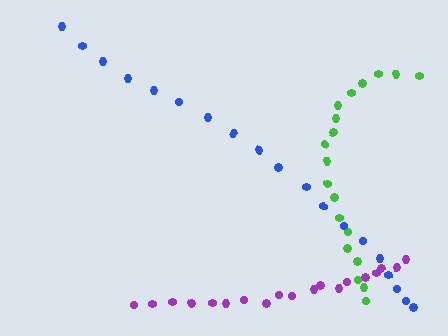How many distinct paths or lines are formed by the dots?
There are 3 distinct paths.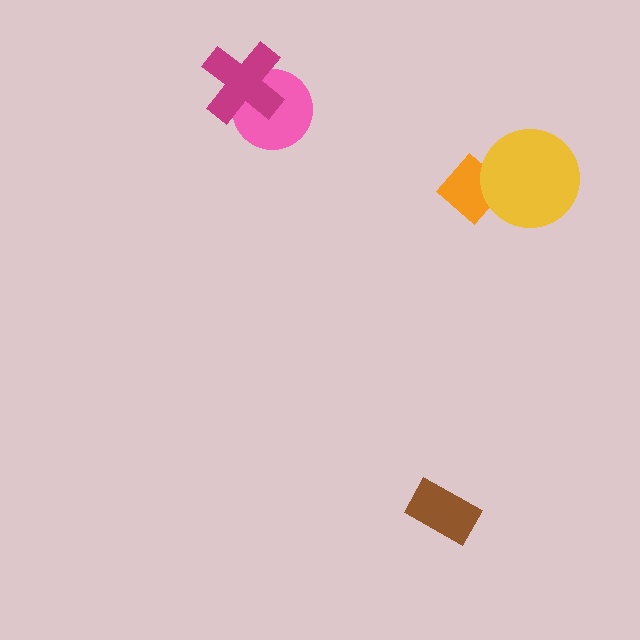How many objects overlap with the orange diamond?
1 object overlaps with the orange diamond.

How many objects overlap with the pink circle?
1 object overlaps with the pink circle.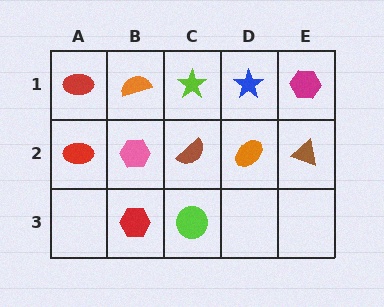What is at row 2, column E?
A brown triangle.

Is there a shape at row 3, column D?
No, that cell is empty.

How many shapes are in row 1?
5 shapes.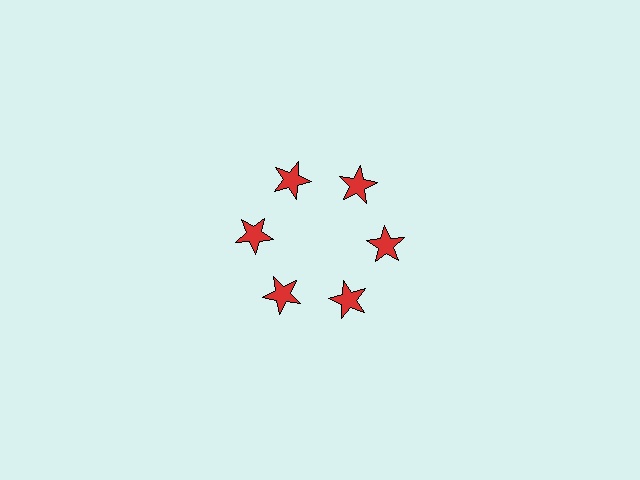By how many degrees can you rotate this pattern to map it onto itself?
The pattern maps onto itself every 60 degrees of rotation.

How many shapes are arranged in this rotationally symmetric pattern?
There are 6 shapes, arranged in 6 groups of 1.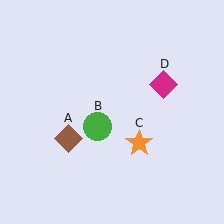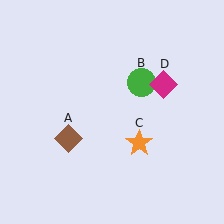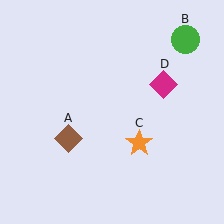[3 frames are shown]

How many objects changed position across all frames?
1 object changed position: green circle (object B).